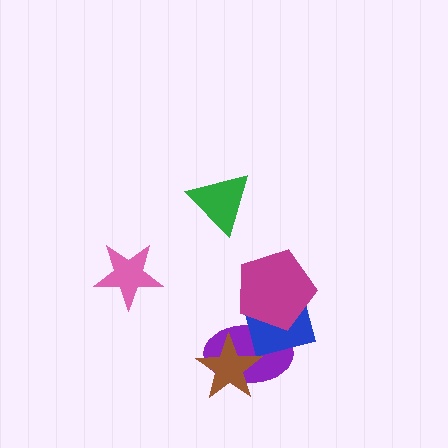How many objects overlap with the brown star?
2 objects overlap with the brown star.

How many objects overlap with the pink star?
0 objects overlap with the pink star.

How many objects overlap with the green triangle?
0 objects overlap with the green triangle.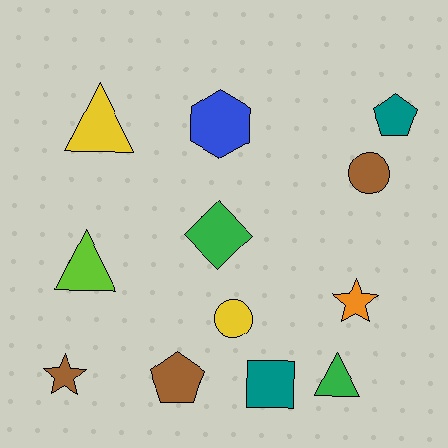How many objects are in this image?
There are 12 objects.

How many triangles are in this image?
There are 3 triangles.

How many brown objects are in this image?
There are 3 brown objects.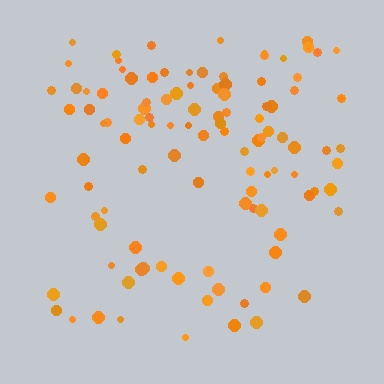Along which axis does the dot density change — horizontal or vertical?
Vertical.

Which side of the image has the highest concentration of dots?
The top.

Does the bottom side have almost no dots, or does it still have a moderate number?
Still a moderate number, just noticeably fewer than the top.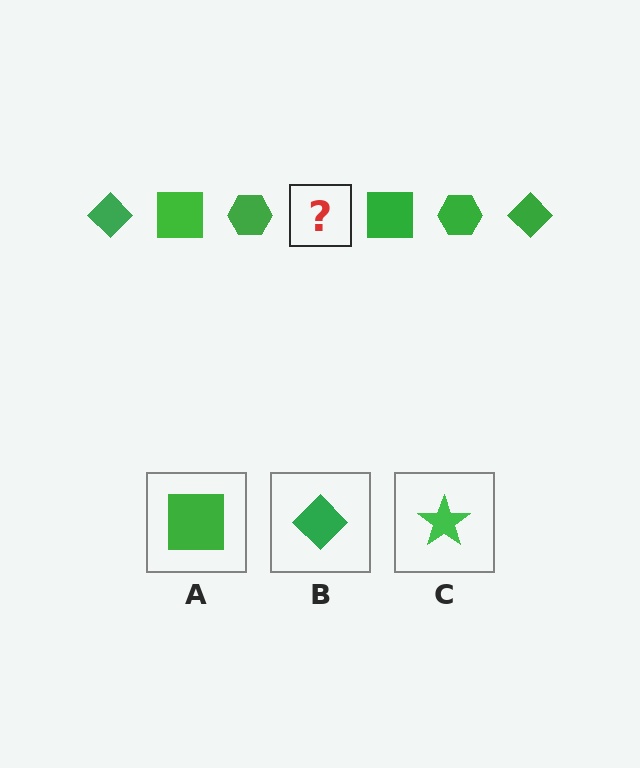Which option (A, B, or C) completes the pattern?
B.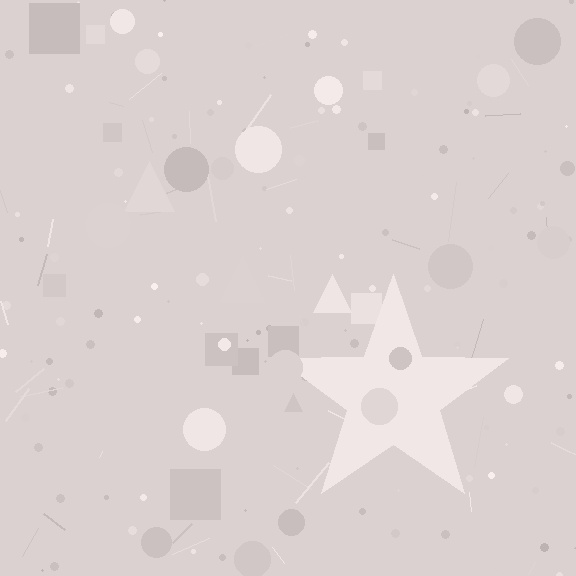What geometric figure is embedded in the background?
A star is embedded in the background.